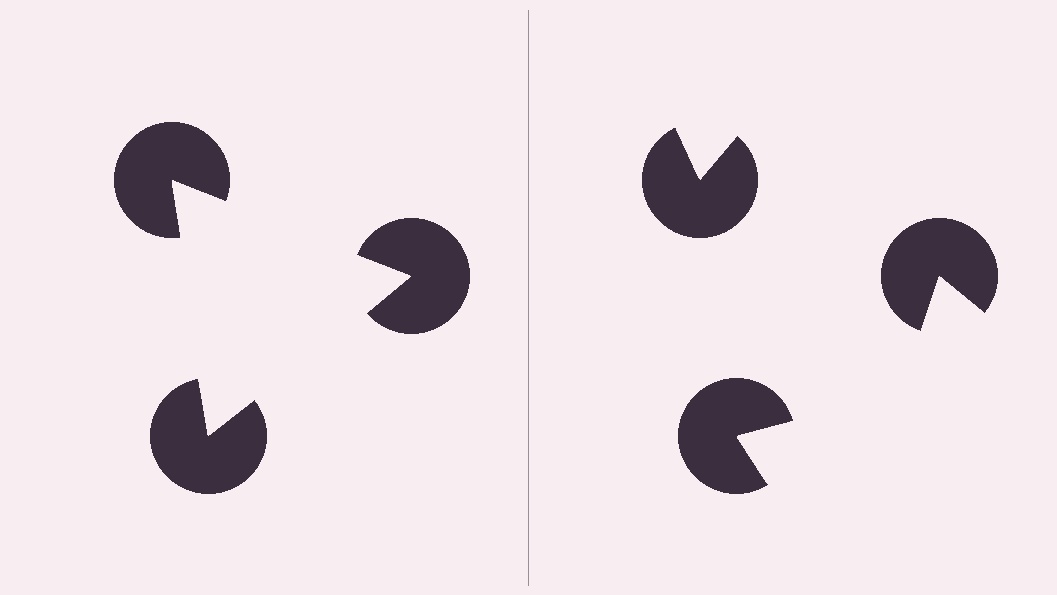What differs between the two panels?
The pac-man discs are positioned identically on both sides; only the wedge orientations differ. On the left they align to a triangle; on the right they are misaligned.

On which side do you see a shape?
An illusory triangle appears on the left side. On the right side the wedge cuts are rotated, so no coherent shape forms.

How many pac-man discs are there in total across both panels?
6 — 3 on each side.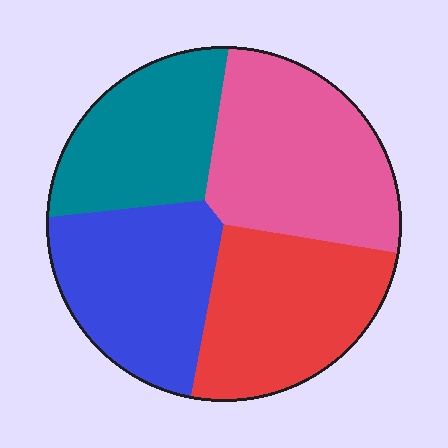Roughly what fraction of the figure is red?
Red covers 25% of the figure.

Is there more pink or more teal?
Pink.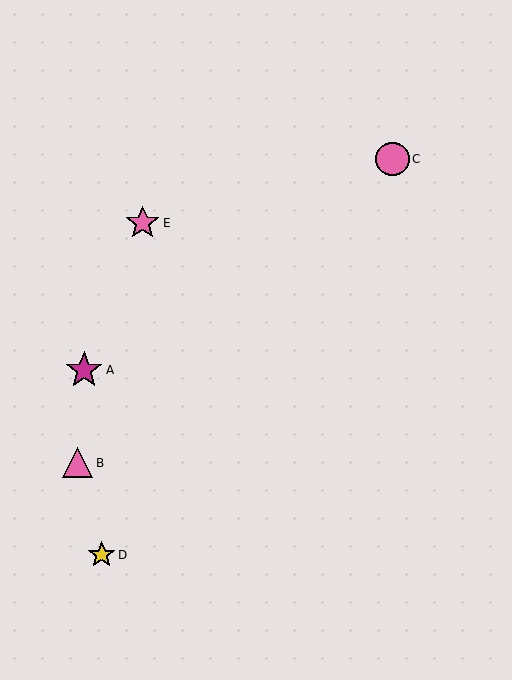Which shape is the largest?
The magenta star (labeled A) is the largest.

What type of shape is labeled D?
Shape D is a yellow star.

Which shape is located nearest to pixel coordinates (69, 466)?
The pink triangle (labeled B) at (77, 463) is nearest to that location.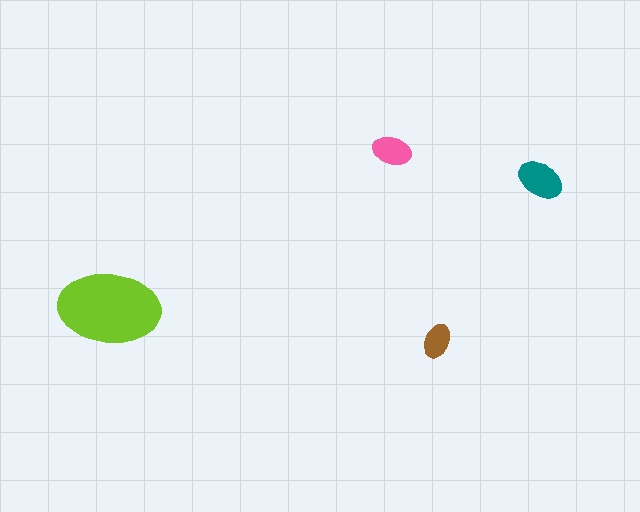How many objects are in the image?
There are 4 objects in the image.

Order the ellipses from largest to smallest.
the lime one, the teal one, the pink one, the brown one.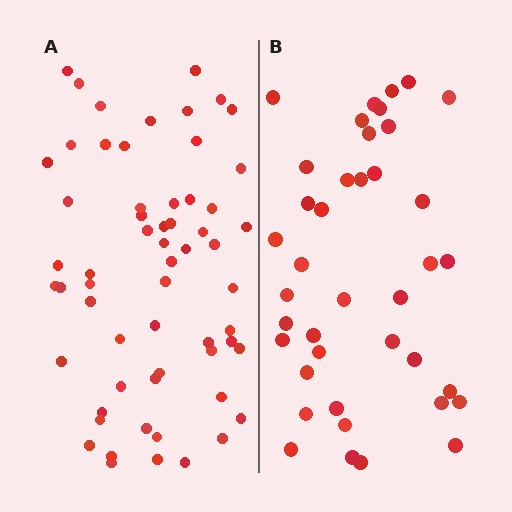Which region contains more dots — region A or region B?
Region A (the left region) has more dots.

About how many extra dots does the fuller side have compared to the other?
Region A has approximately 20 more dots than region B.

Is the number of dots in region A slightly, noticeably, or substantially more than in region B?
Region A has substantially more. The ratio is roughly 1.5 to 1.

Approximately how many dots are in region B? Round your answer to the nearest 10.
About 40 dots.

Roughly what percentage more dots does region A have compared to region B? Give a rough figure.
About 50% more.